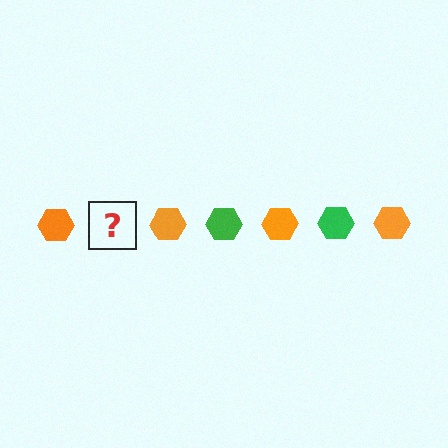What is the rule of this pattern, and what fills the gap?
The rule is that the pattern cycles through orange, green hexagons. The gap should be filled with a green hexagon.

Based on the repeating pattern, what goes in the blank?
The blank should be a green hexagon.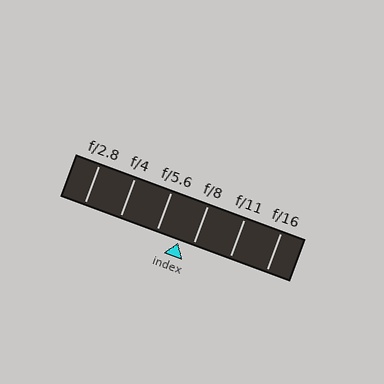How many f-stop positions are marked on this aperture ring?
There are 6 f-stop positions marked.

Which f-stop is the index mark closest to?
The index mark is closest to f/8.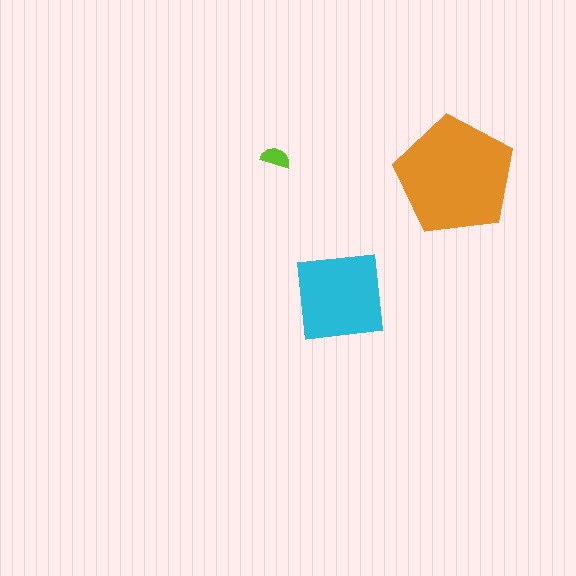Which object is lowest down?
The cyan square is bottommost.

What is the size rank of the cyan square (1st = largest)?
2nd.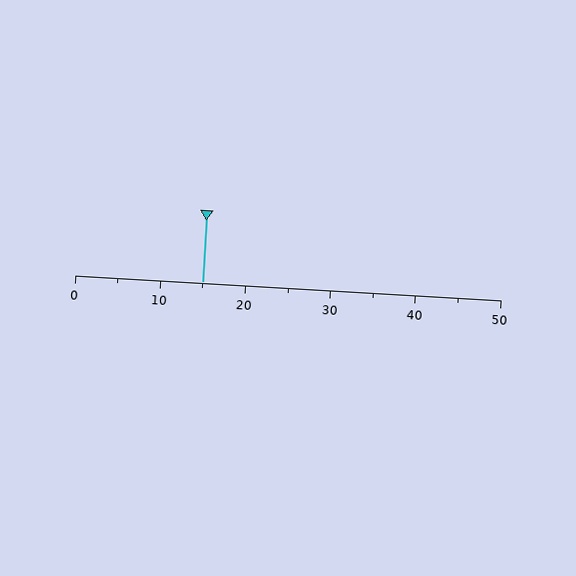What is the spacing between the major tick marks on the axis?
The major ticks are spaced 10 apart.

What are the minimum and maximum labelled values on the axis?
The axis runs from 0 to 50.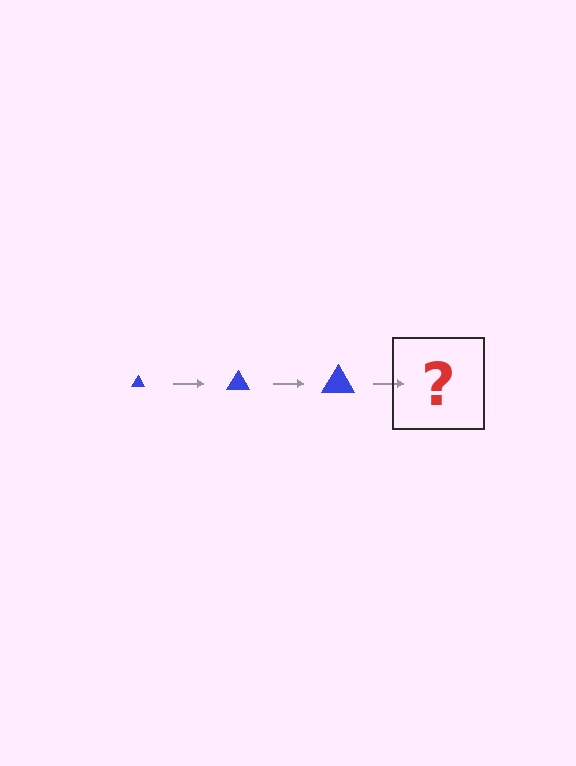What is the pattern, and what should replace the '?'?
The pattern is that the triangle gets progressively larger each step. The '?' should be a blue triangle, larger than the previous one.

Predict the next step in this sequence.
The next step is a blue triangle, larger than the previous one.